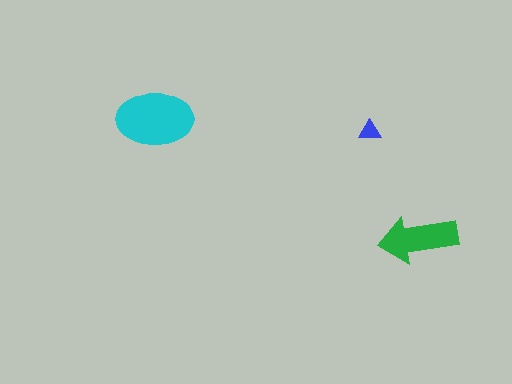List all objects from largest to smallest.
The cyan ellipse, the green arrow, the blue triangle.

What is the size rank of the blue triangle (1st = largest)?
3rd.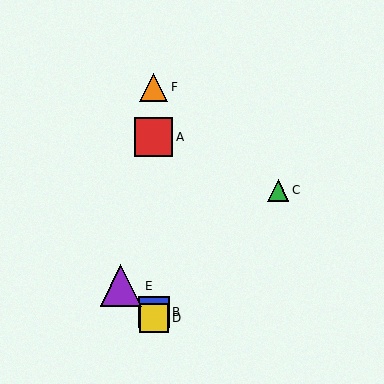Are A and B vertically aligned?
Yes, both are at x≈154.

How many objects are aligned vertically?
4 objects (A, B, D, F) are aligned vertically.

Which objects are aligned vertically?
Objects A, B, D, F are aligned vertically.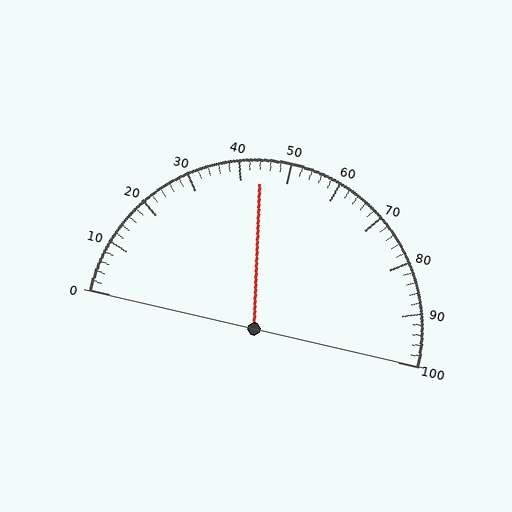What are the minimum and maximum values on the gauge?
The gauge ranges from 0 to 100.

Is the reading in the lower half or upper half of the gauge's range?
The reading is in the lower half of the range (0 to 100).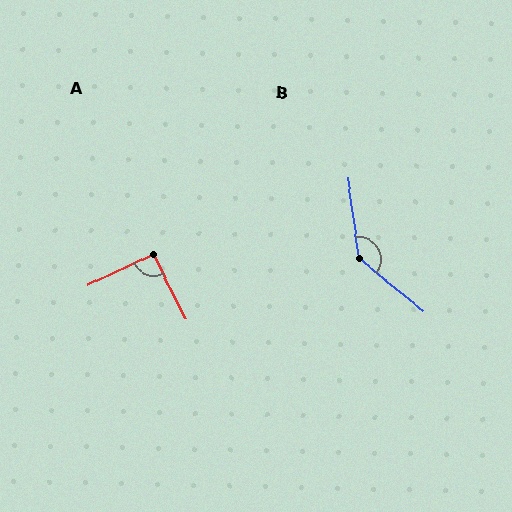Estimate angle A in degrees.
Approximately 91 degrees.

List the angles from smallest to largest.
A (91°), B (137°).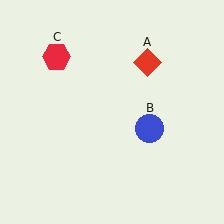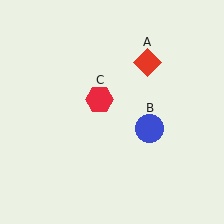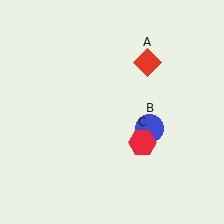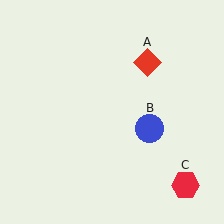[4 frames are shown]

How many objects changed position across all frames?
1 object changed position: red hexagon (object C).